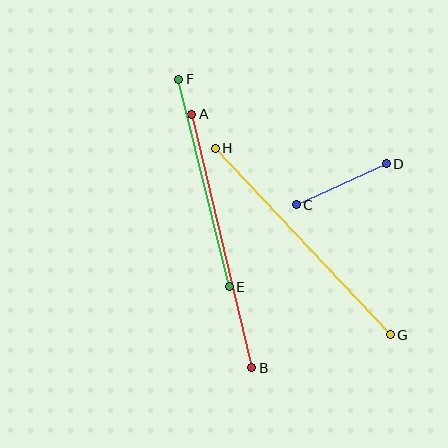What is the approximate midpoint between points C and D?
The midpoint is at approximately (341, 184) pixels.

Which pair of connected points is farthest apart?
Points A and B are farthest apart.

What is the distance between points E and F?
The distance is approximately 213 pixels.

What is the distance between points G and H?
The distance is approximately 256 pixels.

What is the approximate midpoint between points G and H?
The midpoint is at approximately (303, 241) pixels.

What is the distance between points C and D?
The distance is approximately 98 pixels.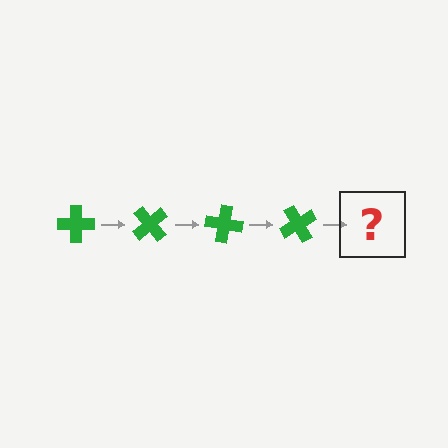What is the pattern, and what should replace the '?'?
The pattern is that the cross rotates 50 degrees each step. The '?' should be a green cross rotated 200 degrees.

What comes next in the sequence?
The next element should be a green cross rotated 200 degrees.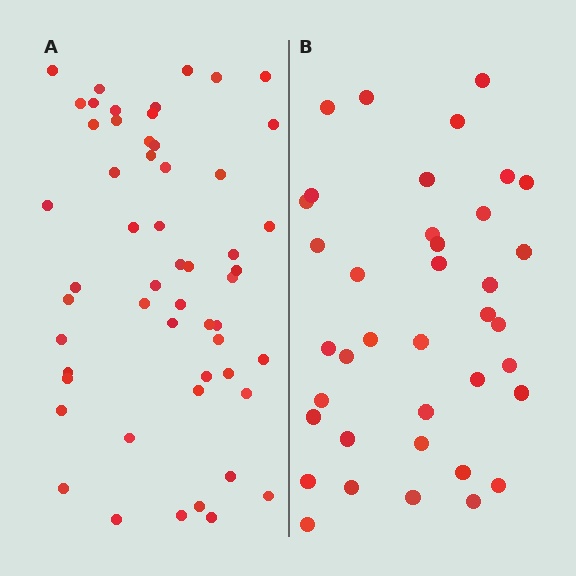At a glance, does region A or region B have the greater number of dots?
Region A (the left region) has more dots.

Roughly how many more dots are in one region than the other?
Region A has approximately 15 more dots than region B.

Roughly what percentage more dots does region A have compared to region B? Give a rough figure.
About 40% more.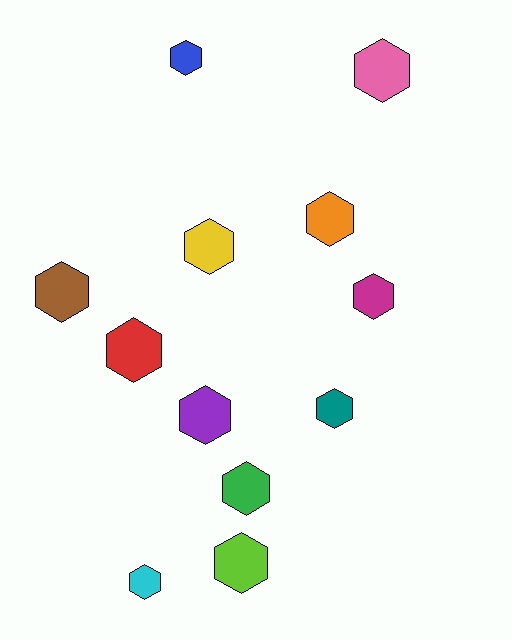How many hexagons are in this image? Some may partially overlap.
There are 12 hexagons.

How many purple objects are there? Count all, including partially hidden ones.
There is 1 purple object.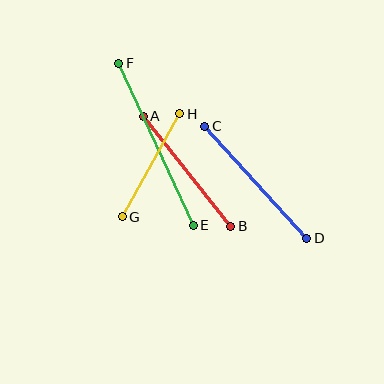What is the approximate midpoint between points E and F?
The midpoint is at approximately (156, 144) pixels.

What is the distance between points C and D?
The distance is approximately 152 pixels.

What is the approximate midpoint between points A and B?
The midpoint is at approximately (187, 171) pixels.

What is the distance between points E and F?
The distance is approximately 179 pixels.